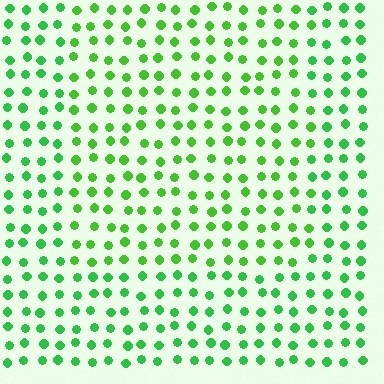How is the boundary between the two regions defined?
The boundary is defined purely by a slight shift in hue (about 19 degrees). Spacing, size, and orientation are identical on both sides.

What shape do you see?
I see a rectangle.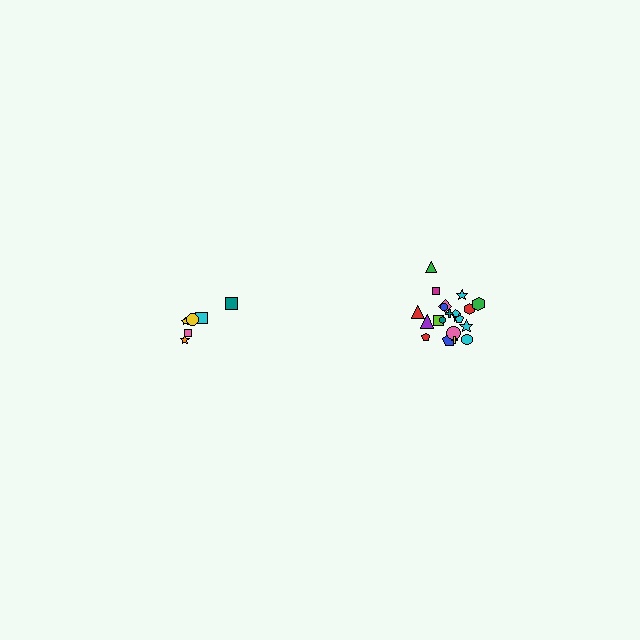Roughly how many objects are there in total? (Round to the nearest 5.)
Roughly 30 objects in total.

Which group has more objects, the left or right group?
The right group.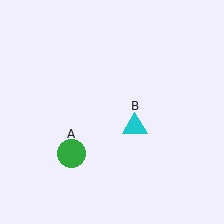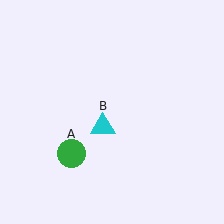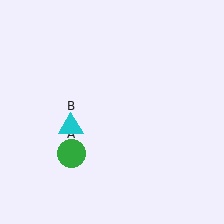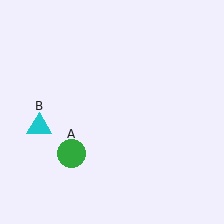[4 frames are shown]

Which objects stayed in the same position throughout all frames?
Green circle (object A) remained stationary.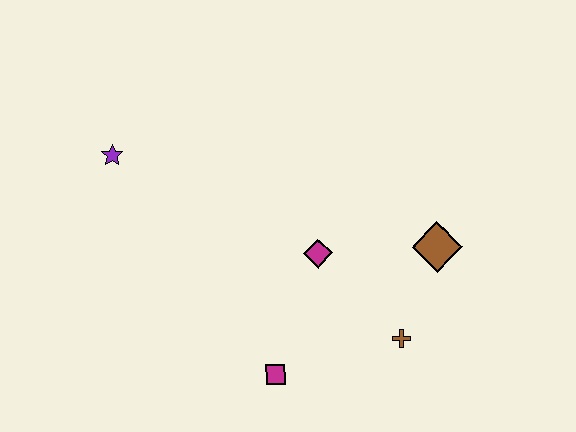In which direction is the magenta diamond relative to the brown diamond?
The magenta diamond is to the left of the brown diamond.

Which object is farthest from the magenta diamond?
The purple star is farthest from the magenta diamond.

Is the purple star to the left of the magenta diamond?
Yes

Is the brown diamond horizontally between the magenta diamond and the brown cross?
No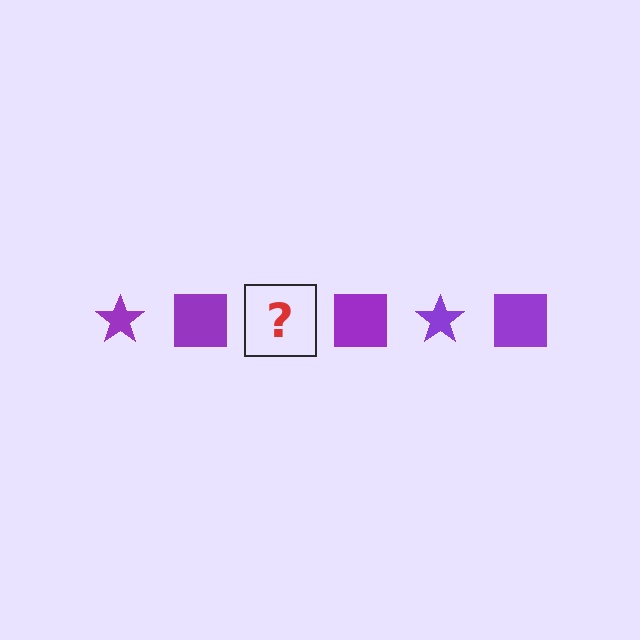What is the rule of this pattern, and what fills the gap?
The rule is that the pattern cycles through star, square shapes in purple. The gap should be filled with a purple star.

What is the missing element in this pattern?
The missing element is a purple star.